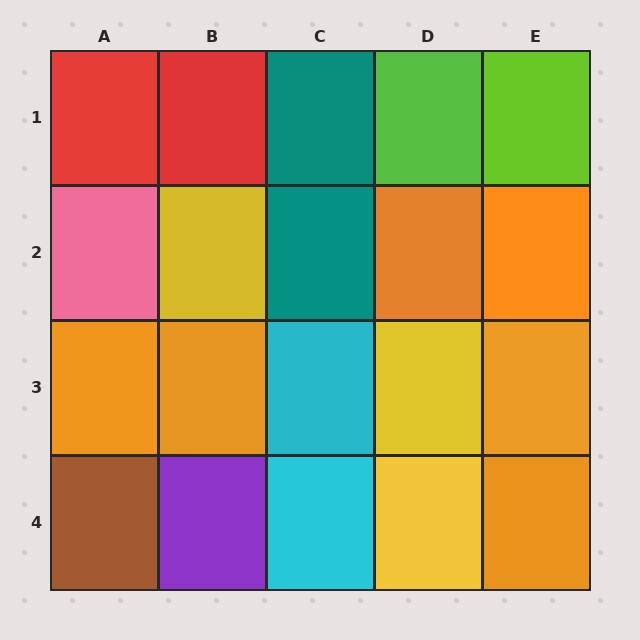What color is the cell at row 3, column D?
Yellow.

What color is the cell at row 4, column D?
Yellow.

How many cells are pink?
1 cell is pink.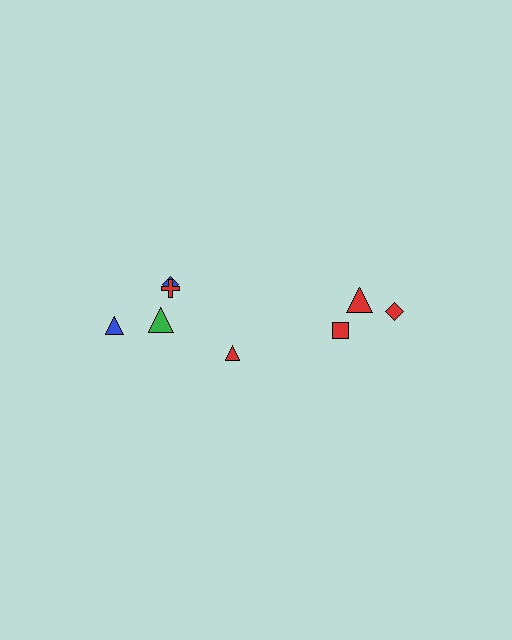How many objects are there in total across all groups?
There are 8 objects.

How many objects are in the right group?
There are 3 objects.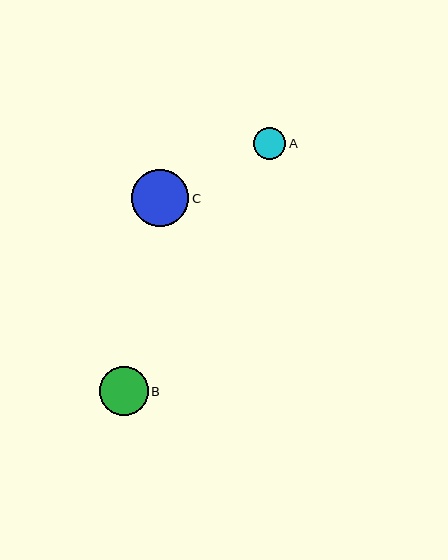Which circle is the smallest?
Circle A is the smallest with a size of approximately 32 pixels.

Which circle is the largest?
Circle C is the largest with a size of approximately 58 pixels.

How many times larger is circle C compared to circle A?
Circle C is approximately 1.8 times the size of circle A.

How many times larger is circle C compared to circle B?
Circle C is approximately 1.2 times the size of circle B.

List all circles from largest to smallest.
From largest to smallest: C, B, A.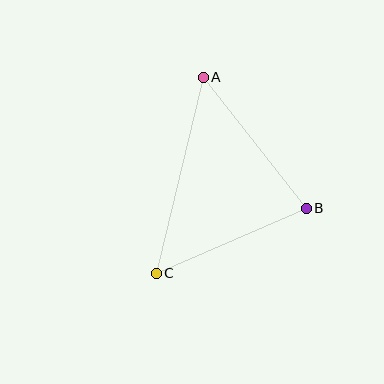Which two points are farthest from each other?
Points A and C are farthest from each other.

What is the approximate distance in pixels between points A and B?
The distance between A and B is approximately 167 pixels.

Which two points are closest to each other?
Points B and C are closest to each other.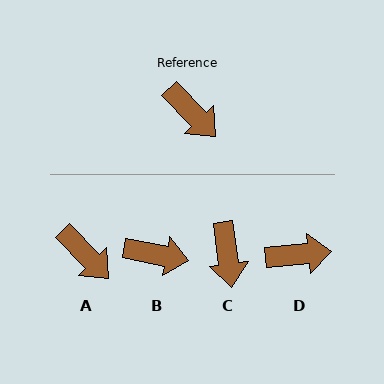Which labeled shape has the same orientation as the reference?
A.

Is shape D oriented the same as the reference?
No, it is off by about 51 degrees.